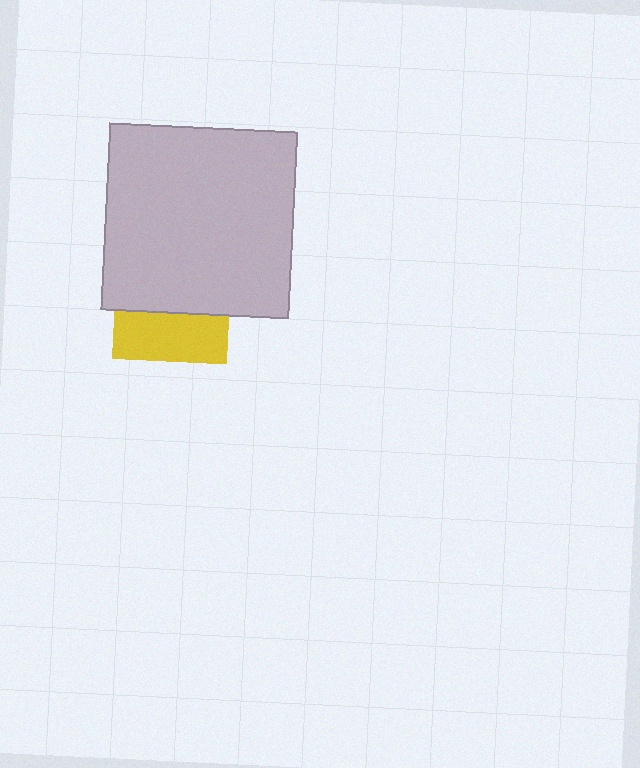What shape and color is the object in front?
The object in front is a light gray square.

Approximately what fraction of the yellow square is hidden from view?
Roughly 59% of the yellow square is hidden behind the light gray square.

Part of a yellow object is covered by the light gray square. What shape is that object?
It is a square.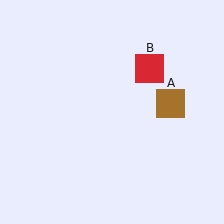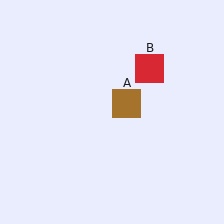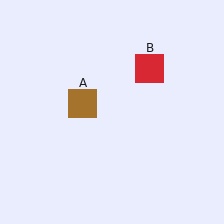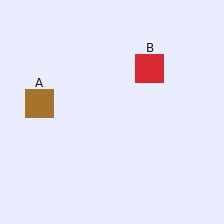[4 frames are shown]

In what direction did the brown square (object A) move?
The brown square (object A) moved left.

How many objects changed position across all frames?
1 object changed position: brown square (object A).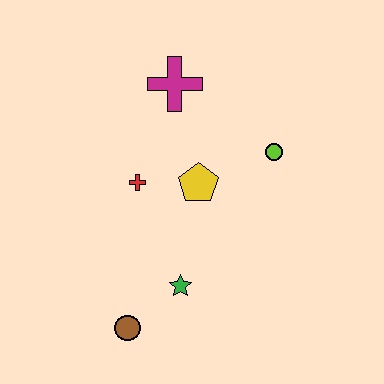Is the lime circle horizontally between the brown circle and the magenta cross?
No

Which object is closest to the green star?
The brown circle is closest to the green star.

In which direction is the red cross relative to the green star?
The red cross is above the green star.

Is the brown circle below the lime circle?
Yes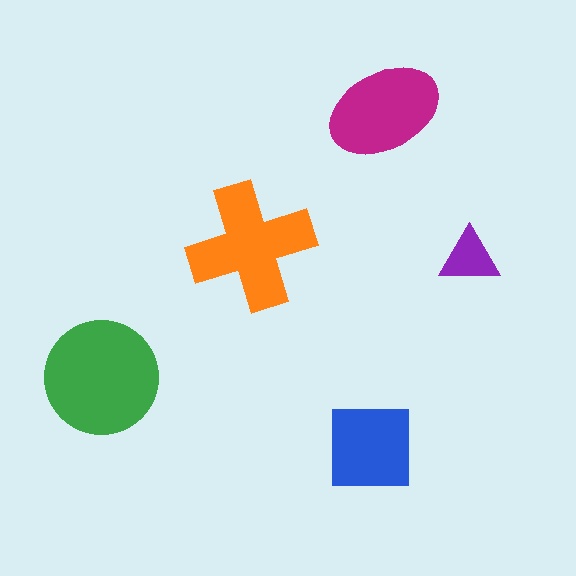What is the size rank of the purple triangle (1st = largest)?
5th.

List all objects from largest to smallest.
The green circle, the orange cross, the magenta ellipse, the blue square, the purple triangle.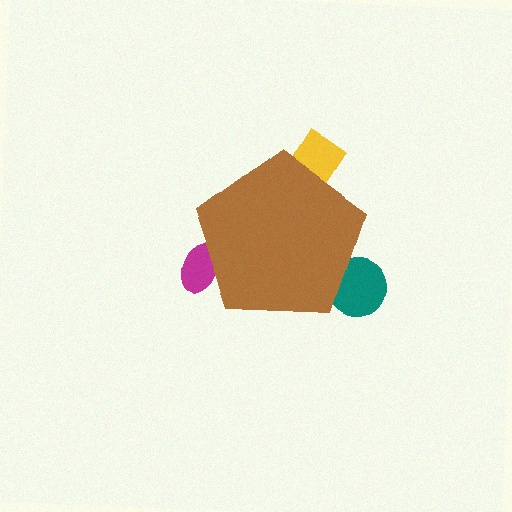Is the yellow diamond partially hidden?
Yes, the yellow diamond is partially hidden behind the brown pentagon.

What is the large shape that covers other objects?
A brown pentagon.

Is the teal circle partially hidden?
Yes, the teal circle is partially hidden behind the brown pentagon.